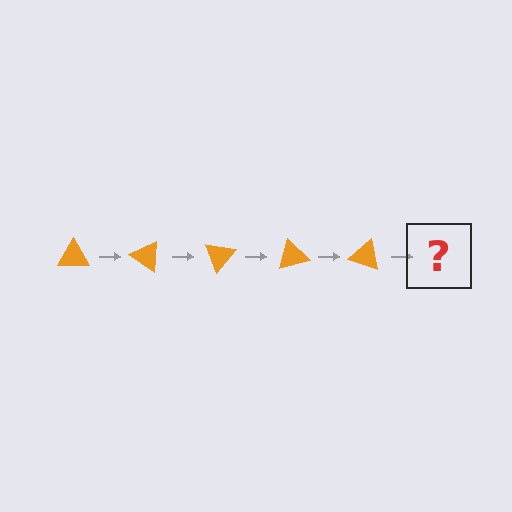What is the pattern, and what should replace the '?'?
The pattern is that the triangle rotates 35 degrees each step. The '?' should be an orange triangle rotated 175 degrees.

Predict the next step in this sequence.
The next step is an orange triangle rotated 175 degrees.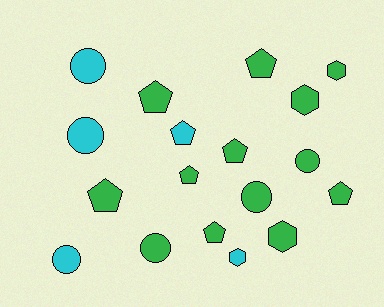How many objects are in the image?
There are 18 objects.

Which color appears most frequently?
Green, with 13 objects.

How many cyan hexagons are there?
There is 1 cyan hexagon.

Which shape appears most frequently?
Pentagon, with 8 objects.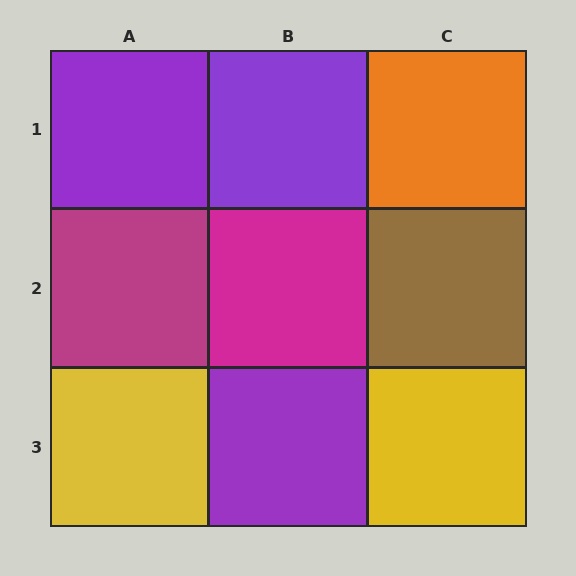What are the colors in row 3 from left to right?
Yellow, purple, yellow.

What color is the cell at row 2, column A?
Magenta.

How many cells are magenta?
2 cells are magenta.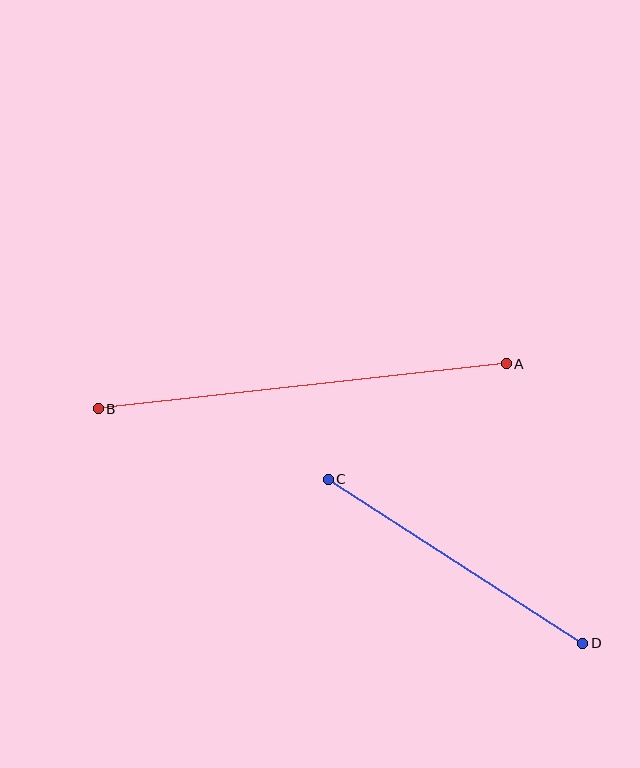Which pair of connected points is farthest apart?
Points A and B are farthest apart.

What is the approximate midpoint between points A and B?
The midpoint is at approximately (302, 386) pixels.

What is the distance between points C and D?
The distance is approximately 303 pixels.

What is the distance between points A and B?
The distance is approximately 410 pixels.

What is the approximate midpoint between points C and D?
The midpoint is at approximately (455, 561) pixels.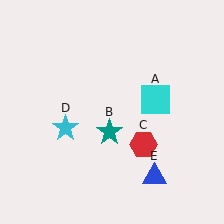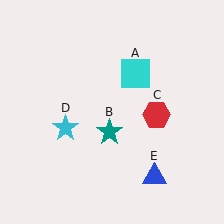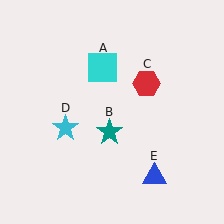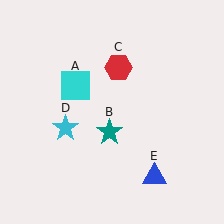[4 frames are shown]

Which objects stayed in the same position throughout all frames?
Teal star (object B) and cyan star (object D) and blue triangle (object E) remained stationary.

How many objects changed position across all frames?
2 objects changed position: cyan square (object A), red hexagon (object C).